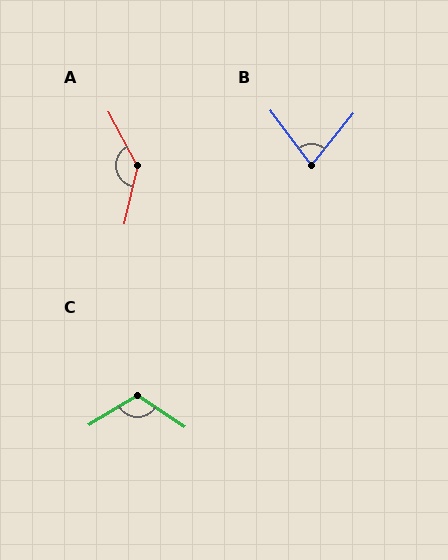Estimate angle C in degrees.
Approximately 115 degrees.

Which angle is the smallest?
B, at approximately 76 degrees.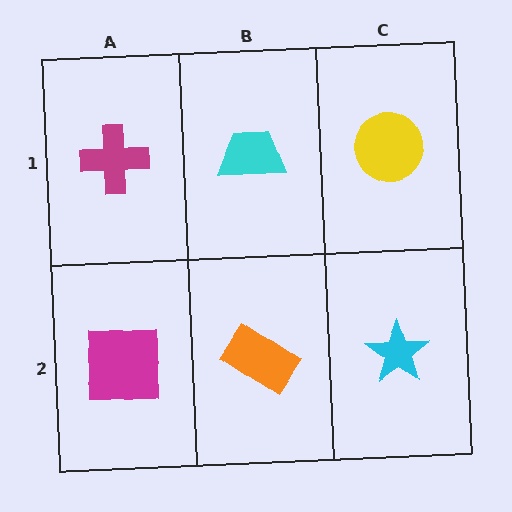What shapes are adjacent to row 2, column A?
A magenta cross (row 1, column A), an orange rectangle (row 2, column B).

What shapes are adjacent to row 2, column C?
A yellow circle (row 1, column C), an orange rectangle (row 2, column B).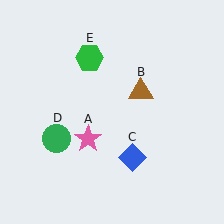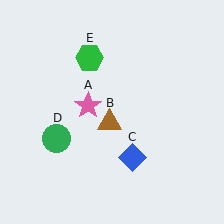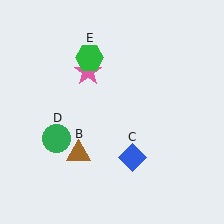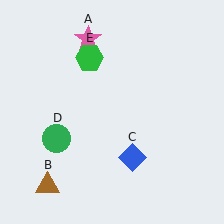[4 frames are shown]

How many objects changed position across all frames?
2 objects changed position: pink star (object A), brown triangle (object B).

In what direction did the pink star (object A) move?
The pink star (object A) moved up.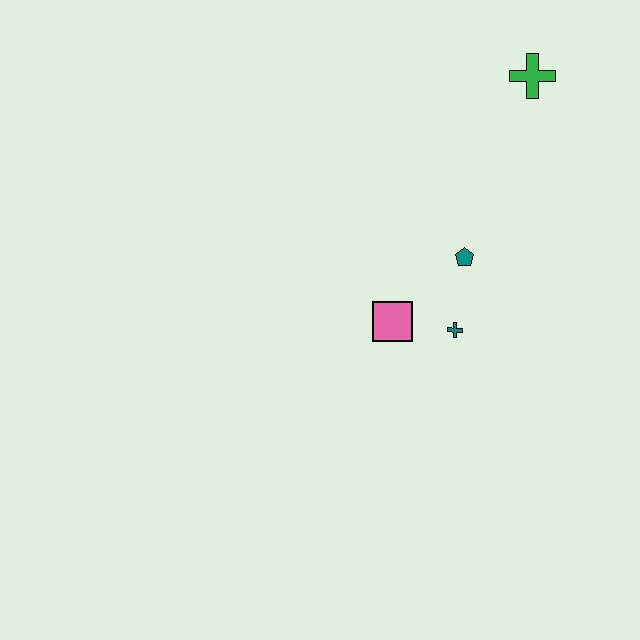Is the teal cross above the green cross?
No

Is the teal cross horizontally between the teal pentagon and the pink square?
Yes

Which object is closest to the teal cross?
The pink square is closest to the teal cross.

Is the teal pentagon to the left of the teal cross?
No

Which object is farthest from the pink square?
The green cross is farthest from the pink square.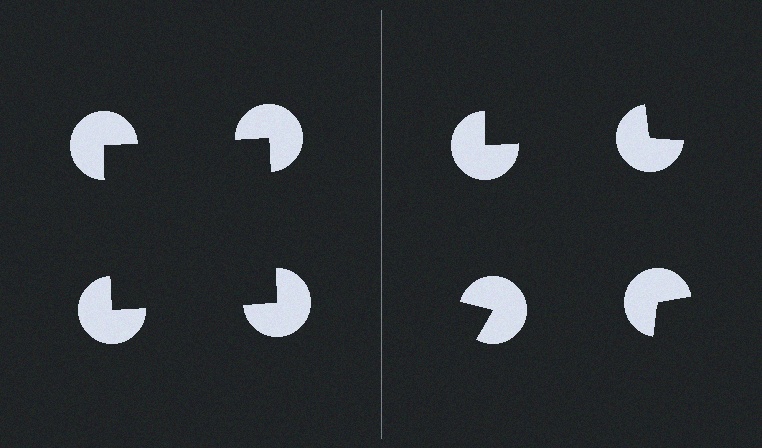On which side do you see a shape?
An illusory square appears on the left side. On the right side the wedge cuts are rotated, so no coherent shape forms.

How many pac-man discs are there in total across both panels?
8 — 4 on each side.